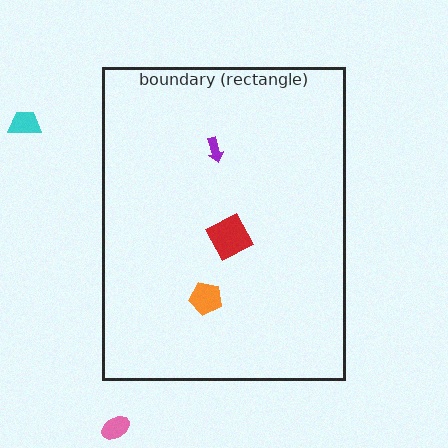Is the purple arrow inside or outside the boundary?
Inside.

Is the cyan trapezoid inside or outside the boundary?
Outside.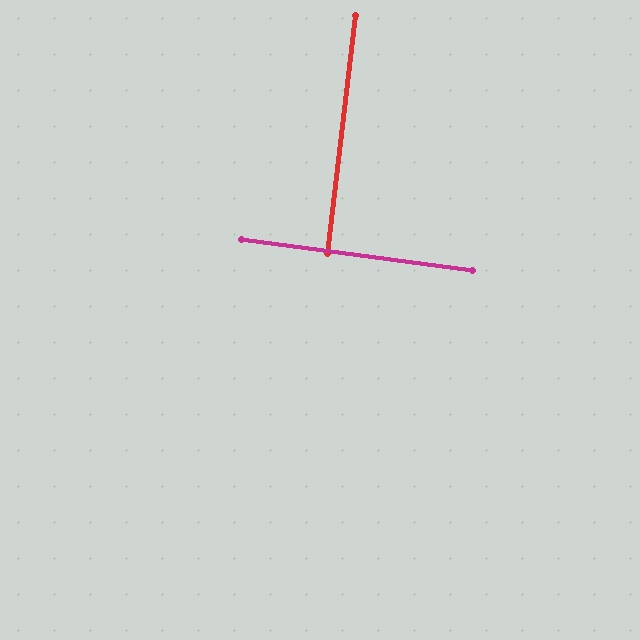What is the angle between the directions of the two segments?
Approximately 89 degrees.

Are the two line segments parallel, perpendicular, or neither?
Perpendicular — they meet at approximately 89°.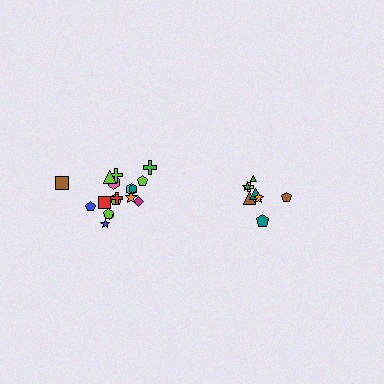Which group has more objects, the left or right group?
The left group.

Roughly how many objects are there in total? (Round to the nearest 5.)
Roughly 25 objects in total.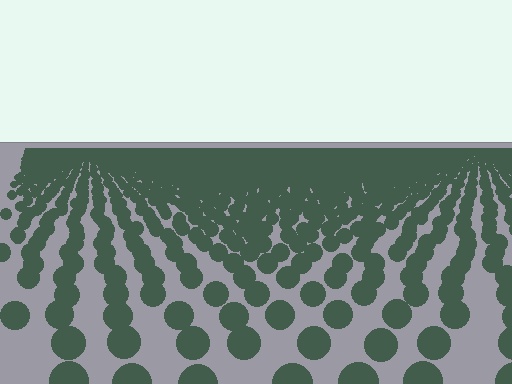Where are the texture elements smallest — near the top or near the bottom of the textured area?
Near the top.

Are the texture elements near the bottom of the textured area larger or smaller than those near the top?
Larger. Near the bottom, elements are closer to the viewer and appear at a bigger on-screen size.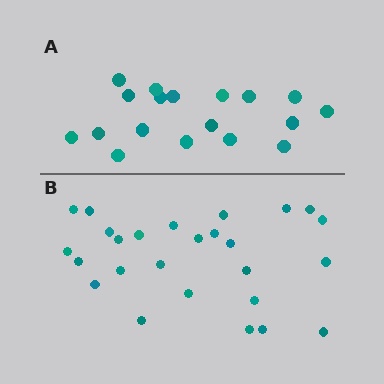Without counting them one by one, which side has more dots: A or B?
Region B (the bottom region) has more dots.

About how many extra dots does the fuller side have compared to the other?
Region B has roughly 8 or so more dots than region A.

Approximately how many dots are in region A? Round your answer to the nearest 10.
About 20 dots. (The exact count is 18, which rounds to 20.)